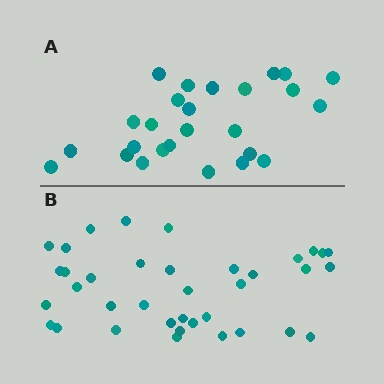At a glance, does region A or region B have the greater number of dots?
Region B (the bottom region) has more dots.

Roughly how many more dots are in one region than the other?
Region B has roughly 12 or so more dots than region A.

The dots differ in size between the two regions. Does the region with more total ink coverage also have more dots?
No. Region A has more total ink coverage because its dots are larger, but region B actually contains more individual dots. Total area can be misleading — the number of items is what matters here.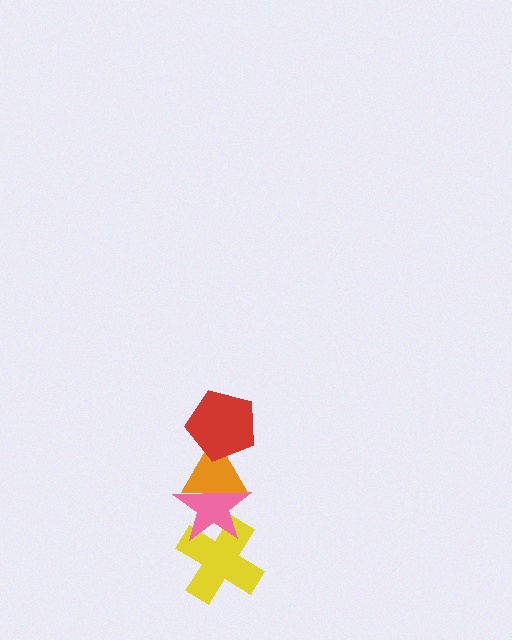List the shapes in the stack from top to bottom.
From top to bottom: the red pentagon, the orange triangle, the pink star, the yellow cross.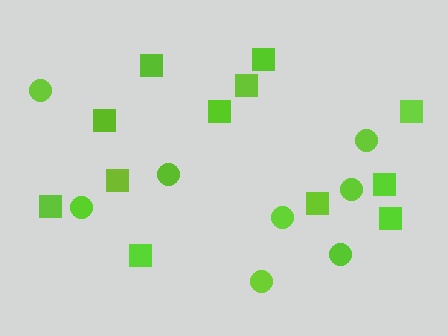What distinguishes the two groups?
There are 2 groups: one group of circles (8) and one group of squares (12).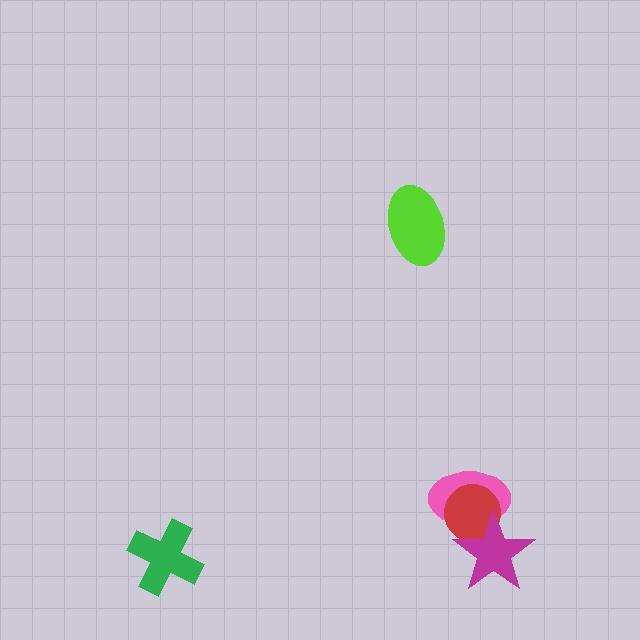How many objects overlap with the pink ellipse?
2 objects overlap with the pink ellipse.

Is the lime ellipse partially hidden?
No, no other shape covers it.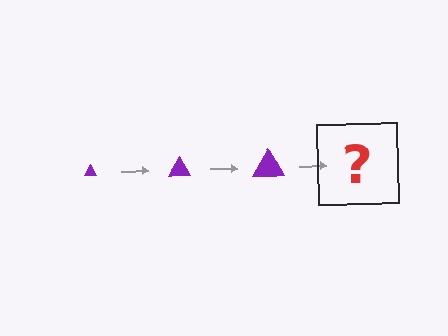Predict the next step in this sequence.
The next step is a purple triangle, larger than the previous one.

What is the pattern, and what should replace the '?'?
The pattern is that the triangle gets progressively larger each step. The '?' should be a purple triangle, larger than the previous one.